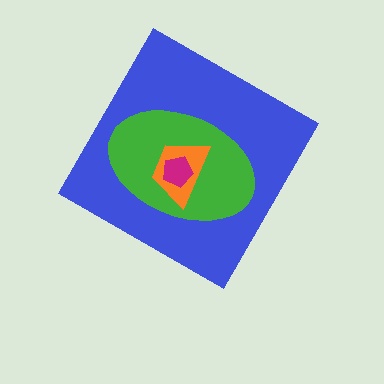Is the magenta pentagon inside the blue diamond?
Yes.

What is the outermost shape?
The blue diamond.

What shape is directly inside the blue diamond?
The green ellipse.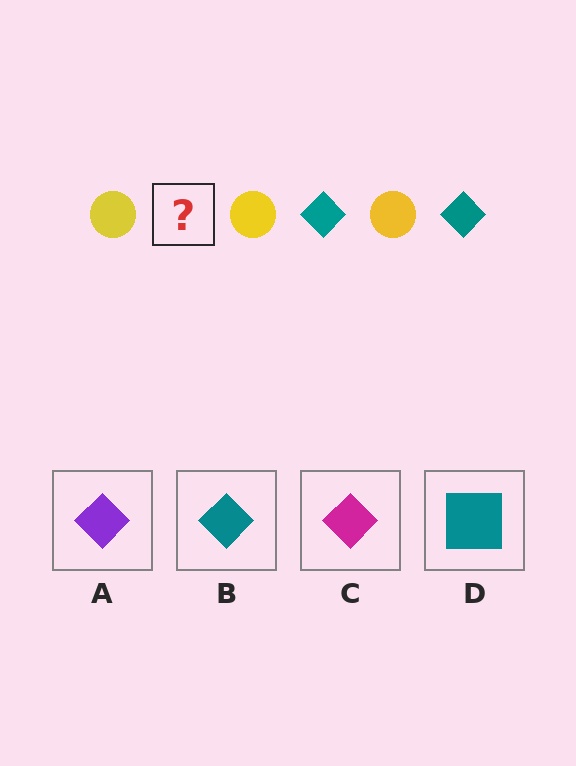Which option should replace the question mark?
Option B.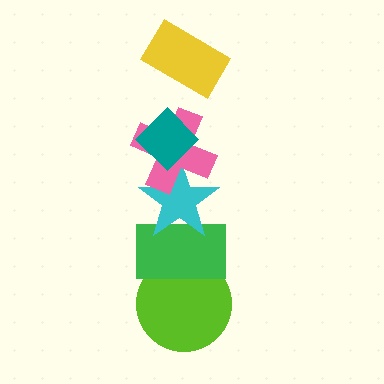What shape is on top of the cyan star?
The pink cross is on top of the cyan star.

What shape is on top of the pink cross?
The teal diamond is on top of the pink cross.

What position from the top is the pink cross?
The pink cross is 3rd from the top.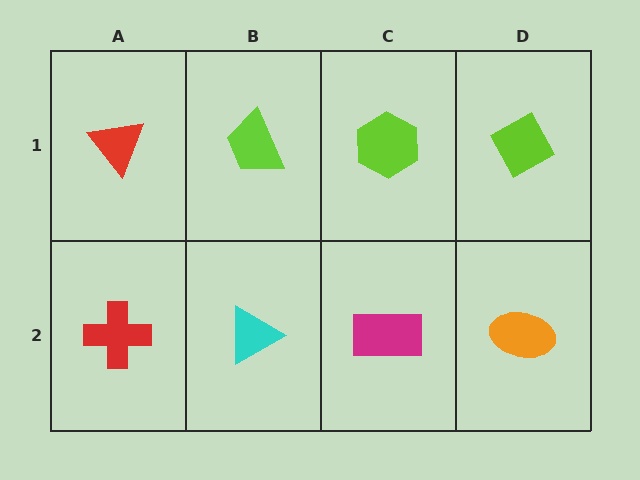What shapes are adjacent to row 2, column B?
A lime trapezoid (row 1, column B), a red cross (row 2, column A), a magenta rectangle (row 2, column C).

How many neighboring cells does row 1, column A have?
2.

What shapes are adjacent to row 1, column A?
A red cross (row 2, column A), a lime trapezoid (row 1, column B).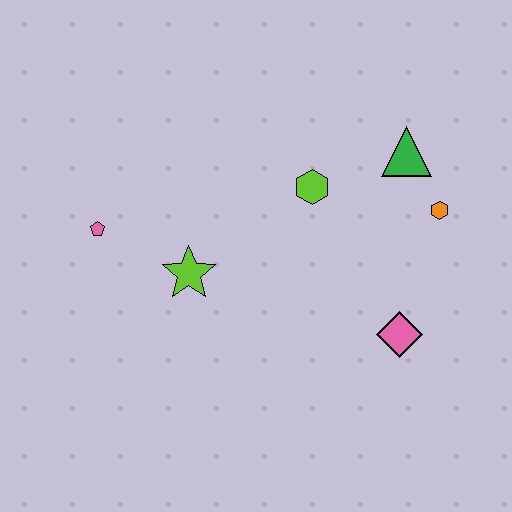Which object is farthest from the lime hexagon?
The pink pentagon is farthest from the lime hexagon.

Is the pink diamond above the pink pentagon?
No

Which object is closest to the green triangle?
The orange hexagon is closest to the green triangle.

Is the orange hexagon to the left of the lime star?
No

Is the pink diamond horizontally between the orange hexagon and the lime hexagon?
Yes